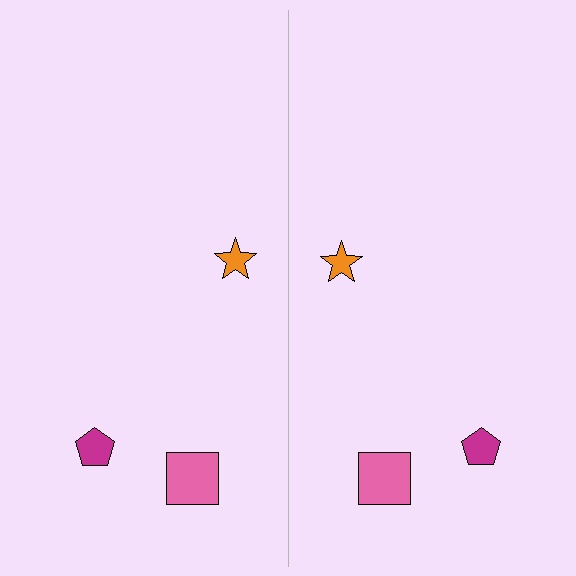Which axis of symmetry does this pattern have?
The pattern has a vertical axis of symmetry running through the center of the image.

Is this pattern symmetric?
Yes, this pattern has bilateral (reflection) symmetry.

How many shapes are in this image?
There are 6 shapes in this image.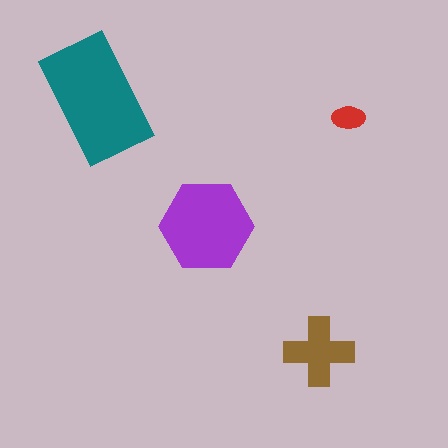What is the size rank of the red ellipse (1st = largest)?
4th.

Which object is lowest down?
The brown cross is bottommost.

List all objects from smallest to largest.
The red ellipse, the brown cross, the purple hexagon, the teal rectangle.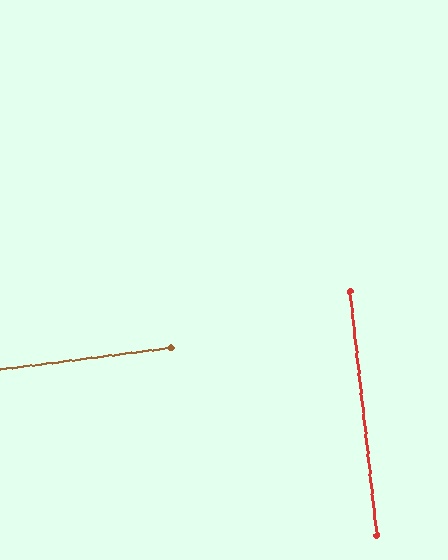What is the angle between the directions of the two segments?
Approximately 89 degrees.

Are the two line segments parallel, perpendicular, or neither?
Perpendicular — they meet at approximately 89°.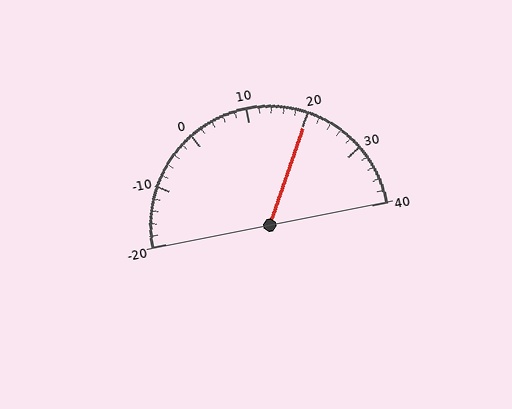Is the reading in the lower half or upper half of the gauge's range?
The reading is in the upper half of the range (-20 to 40).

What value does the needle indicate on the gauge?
The needle indicates approximately 20.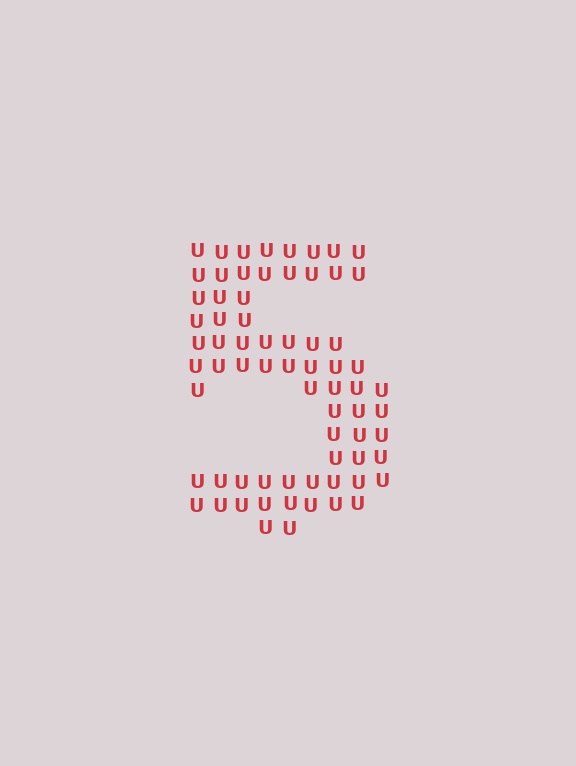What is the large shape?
The large shape is the digit 5.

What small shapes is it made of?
It is made of small letter U's.